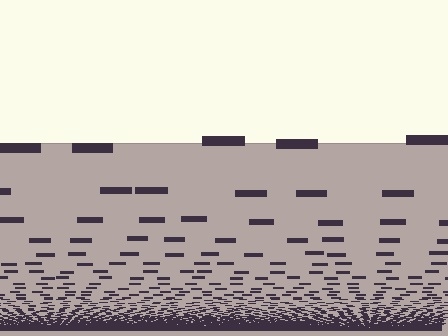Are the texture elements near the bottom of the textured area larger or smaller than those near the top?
Smaller. The gradient is inverted — elements near the bottom are smaller and denser.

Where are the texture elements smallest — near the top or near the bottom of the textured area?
Near the bottom.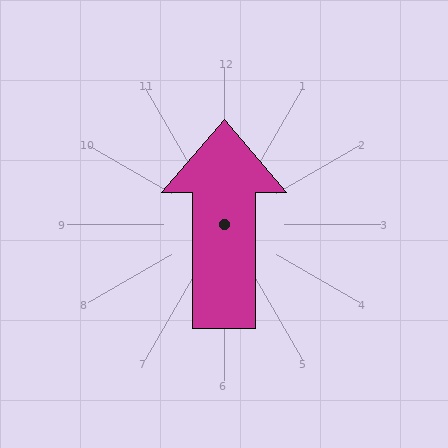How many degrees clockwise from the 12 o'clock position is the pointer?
Approximately 0 degrees.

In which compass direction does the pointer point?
North.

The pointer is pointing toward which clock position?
Roughly 12 o'clock.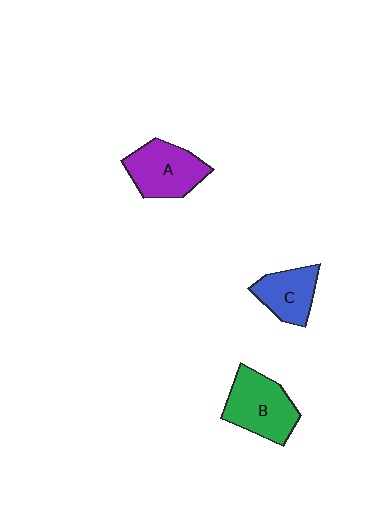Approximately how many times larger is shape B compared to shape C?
Approximately 1.4 times.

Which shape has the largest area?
Shape B (green).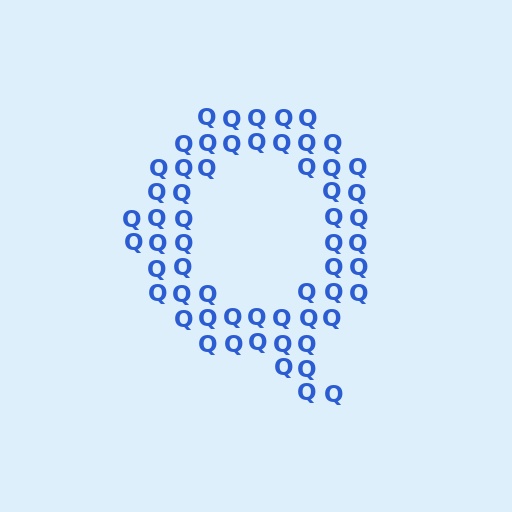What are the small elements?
The small elements are letter Q's.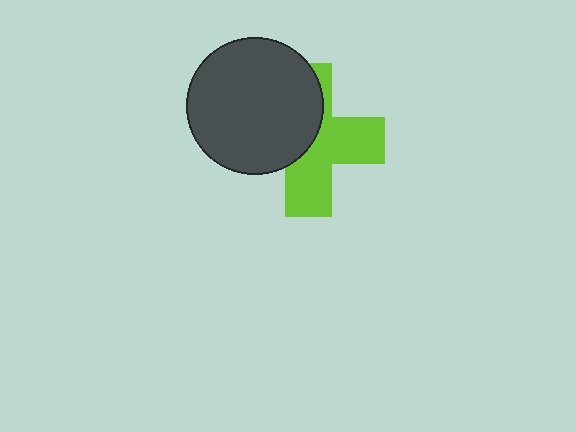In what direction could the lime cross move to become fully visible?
The lime cross could move right. That would shift it out from behind the dark gray circle entirely.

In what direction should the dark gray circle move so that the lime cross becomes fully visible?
The dark gray circle should move left. That is the shortest direction to clear the overlap and leave the lime cross fully visible.